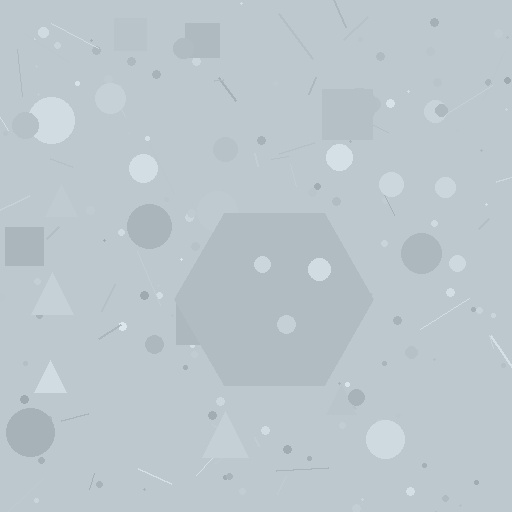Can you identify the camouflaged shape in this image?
The camouflaged shape is a hexagon.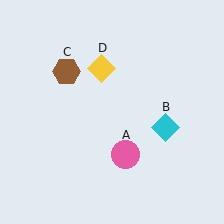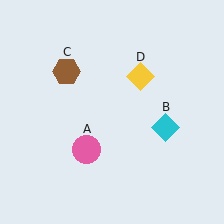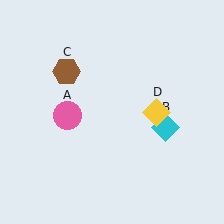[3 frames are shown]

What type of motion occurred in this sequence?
The pink circle (object A), yellow diamond (object D) rotated clockwise around the center of the scene.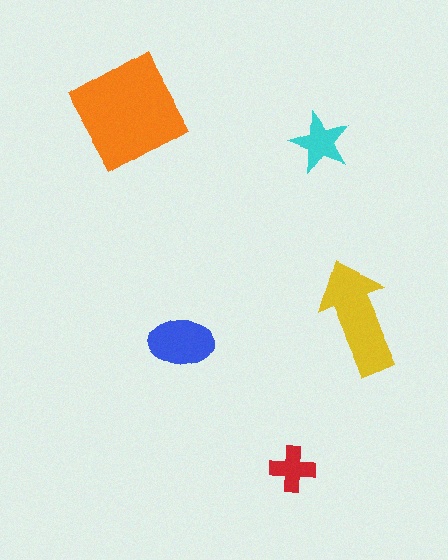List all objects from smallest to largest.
The red cross, the cyan star, the blue ellipse, the yellow arrow, the orange square.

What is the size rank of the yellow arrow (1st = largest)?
2nd.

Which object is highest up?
The orange square is topmost.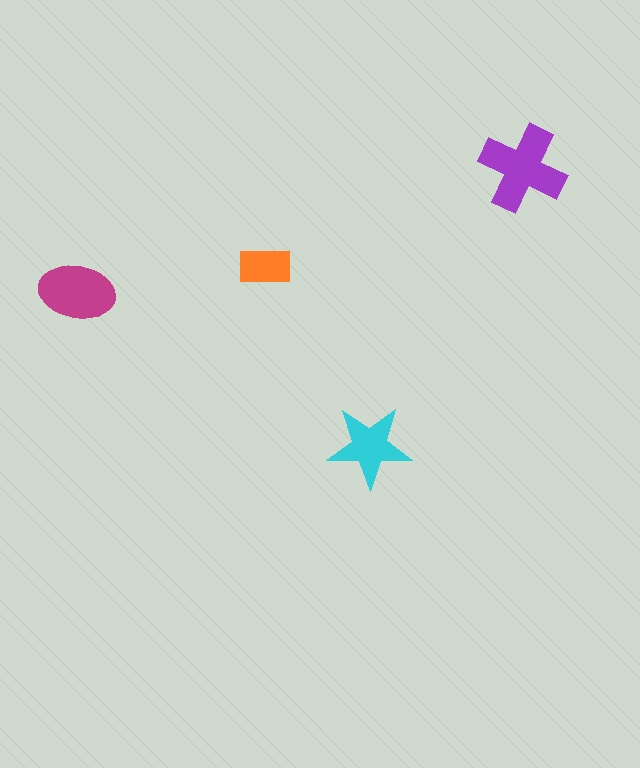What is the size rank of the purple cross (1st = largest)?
1st.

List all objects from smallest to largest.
The orange rectangle, the cyan star, the magenta ellipse, the purple cross.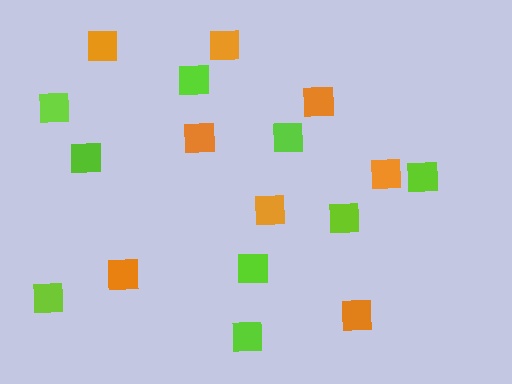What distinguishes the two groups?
There are 2 groups: one group of orange squares (8) and one group of lime squares (9).